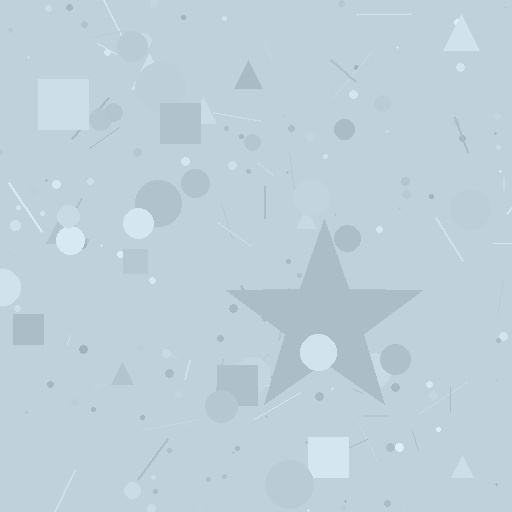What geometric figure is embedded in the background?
A star is embedded in the background.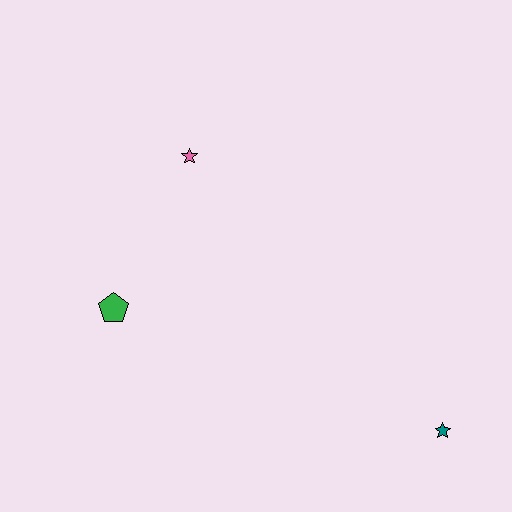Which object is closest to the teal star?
The green pentagon is closest to the teal star.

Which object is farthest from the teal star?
The pink star is farthest from the teal star.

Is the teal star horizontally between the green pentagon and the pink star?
No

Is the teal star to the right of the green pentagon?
Yes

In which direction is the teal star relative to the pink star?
The teal star is below the pink star.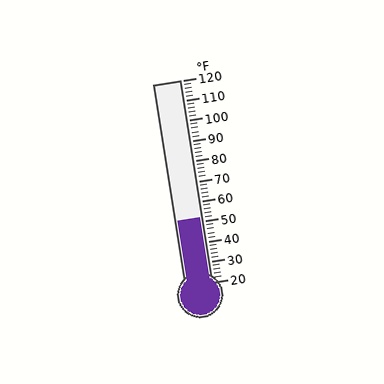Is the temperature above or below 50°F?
The temperature is above 50°F.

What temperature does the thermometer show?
The thermometer shows approximately 52°F.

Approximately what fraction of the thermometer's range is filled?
The thermometer is filled to approximately 30% of its range.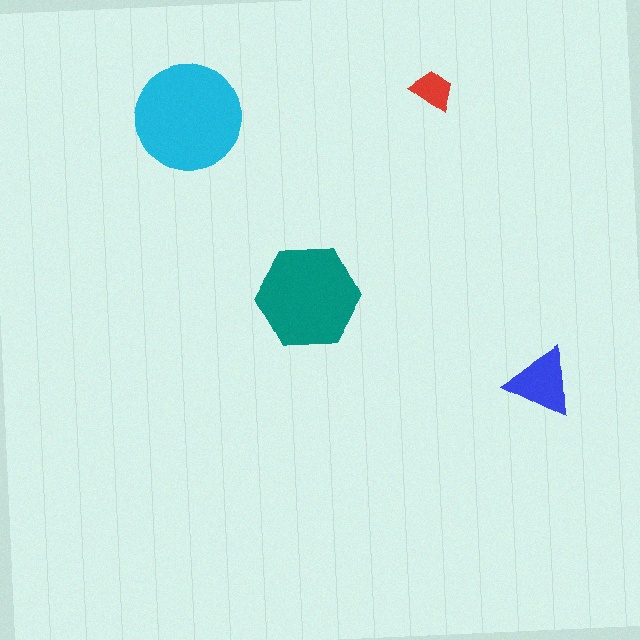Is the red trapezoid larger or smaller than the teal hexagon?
Smaller.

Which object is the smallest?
The red trapezoid.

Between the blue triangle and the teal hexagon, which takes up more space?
The teal hexagon.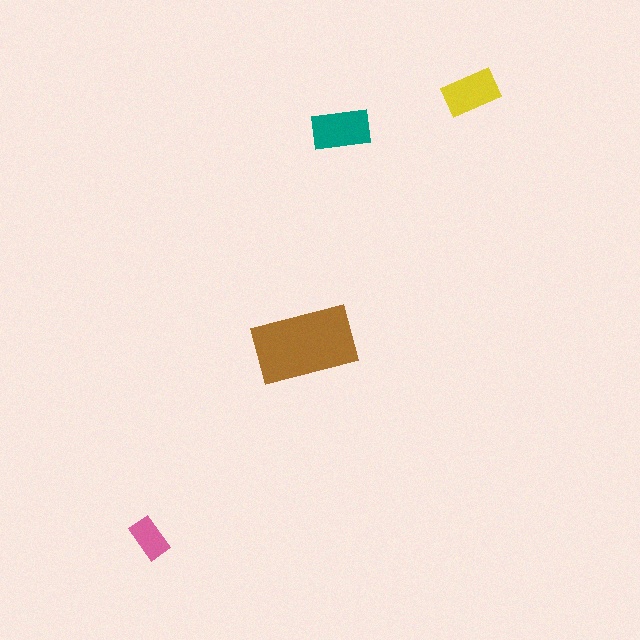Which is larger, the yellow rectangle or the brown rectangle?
The brown one.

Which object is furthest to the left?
The pink rectangle is leftmost.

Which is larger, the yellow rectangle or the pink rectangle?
The yellow one.